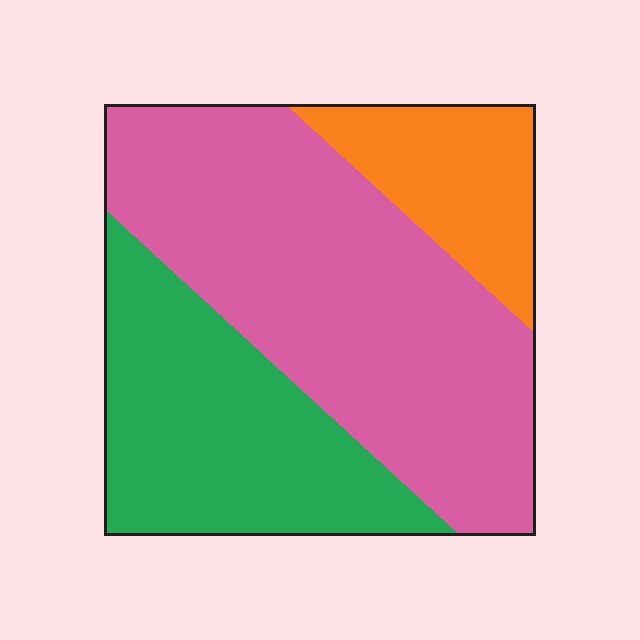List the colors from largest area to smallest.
From largest to smallest: pink, green, orange.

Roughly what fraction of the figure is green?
Green takes up about one third (1/3) of the figure.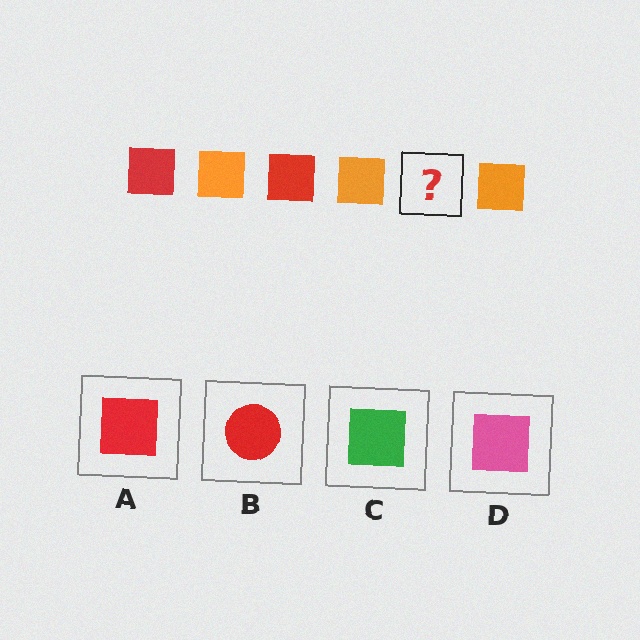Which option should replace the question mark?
Option A.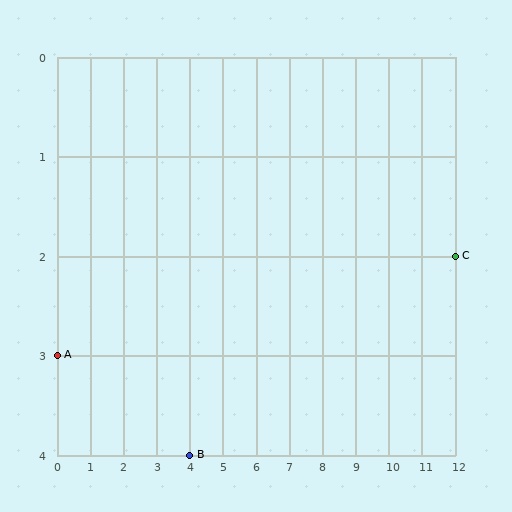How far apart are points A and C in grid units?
Points A and C are 12 columns and 1 row apart (about 12.0 grid units diagonally).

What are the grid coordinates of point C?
Point C is at grid coordinates (12, 2).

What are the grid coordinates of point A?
Point A is at grid coordinates (0, 3).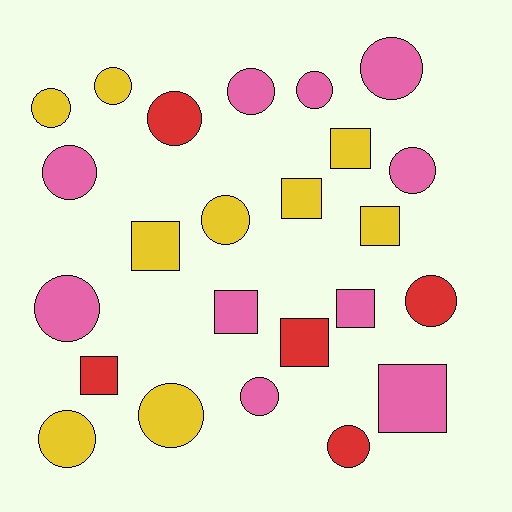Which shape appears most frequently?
Circle, with 15 objects.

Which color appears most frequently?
Pink, with 10 objects.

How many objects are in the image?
There are 24 objects.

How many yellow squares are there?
There are 4 yellow squares.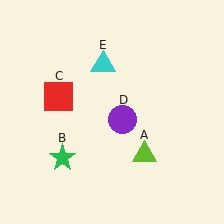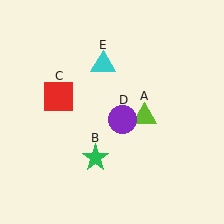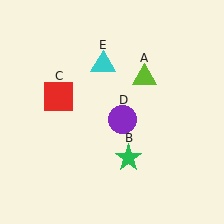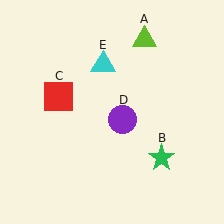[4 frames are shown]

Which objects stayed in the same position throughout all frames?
Red square (object C) and purple circle (object D) and cyan triangle (object E) remained stationary.